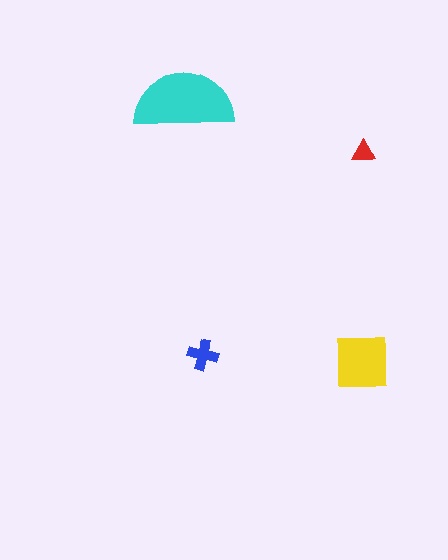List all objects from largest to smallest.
The cyan semicircle, the yellow square, the blue cross, the red triangle.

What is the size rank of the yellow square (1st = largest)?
2nd.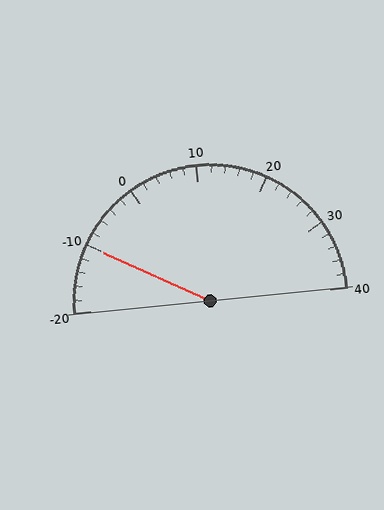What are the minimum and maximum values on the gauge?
The gauge ranges from -20 to 40.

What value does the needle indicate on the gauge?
The needle indicates approximately -10.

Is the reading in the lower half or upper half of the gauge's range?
The reading is in the lower half of the range (-20 to 40).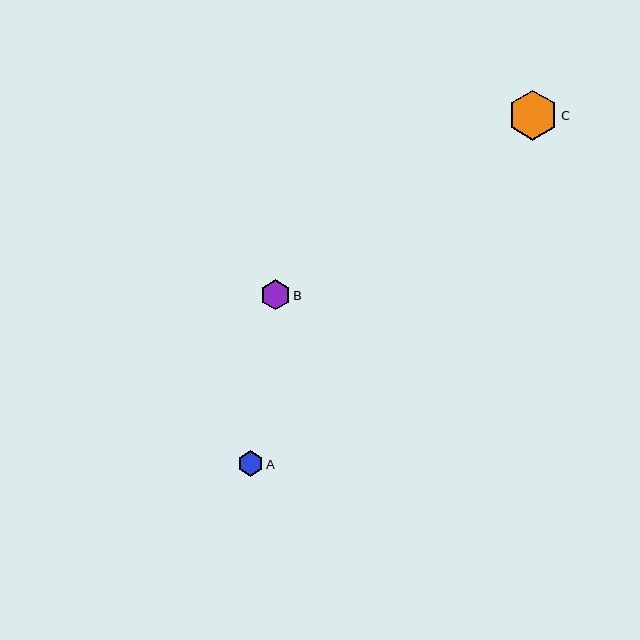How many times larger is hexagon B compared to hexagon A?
Hexagon B is approximately 1.2 times the size of hexagon A.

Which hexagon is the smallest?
Hexagon A is the smallest with a size of approximately 26 pixels.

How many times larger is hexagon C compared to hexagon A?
Hexagon C is approximately 1.9 times the size of hexagon A.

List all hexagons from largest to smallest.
From largest to smallest: C, B, A.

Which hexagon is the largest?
Hexagon C is the largest with a size of approximately 50 pixels.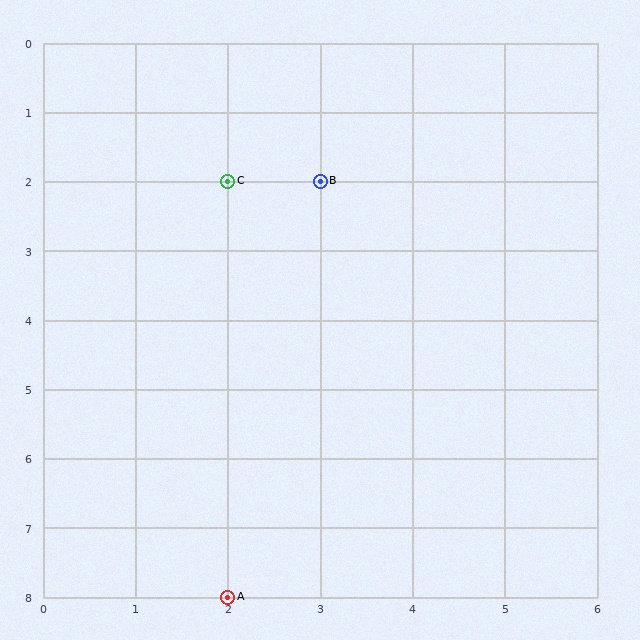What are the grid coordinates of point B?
Point B is at grid coordinates (3, 2).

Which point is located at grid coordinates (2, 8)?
Point A is at (2, 8).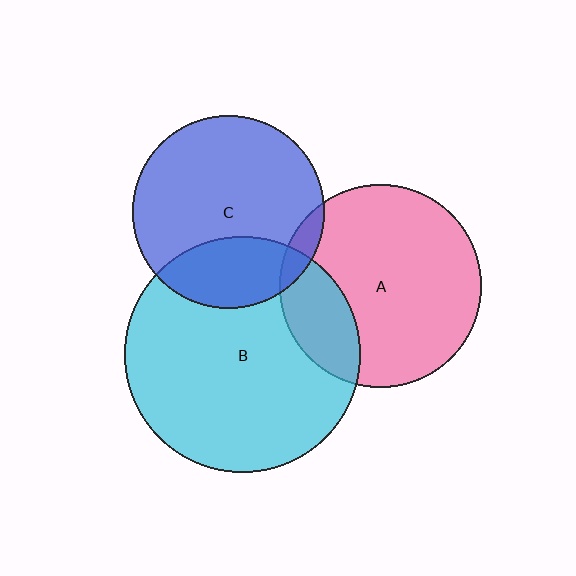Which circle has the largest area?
Circle B (cyan).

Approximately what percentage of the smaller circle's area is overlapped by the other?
Approximately 25%.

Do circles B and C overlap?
Yes.